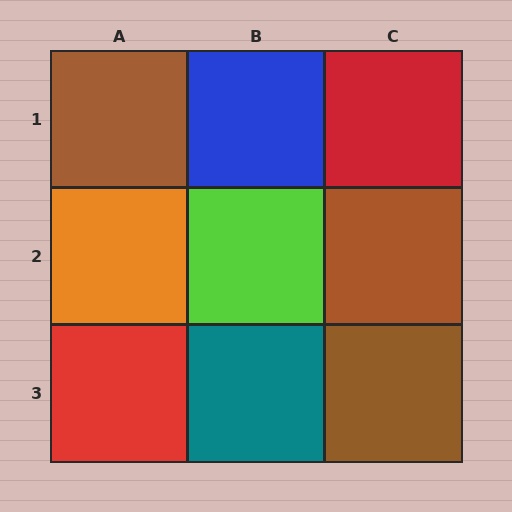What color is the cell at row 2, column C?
Brown.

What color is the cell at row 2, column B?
Lime.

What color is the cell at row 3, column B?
Teal.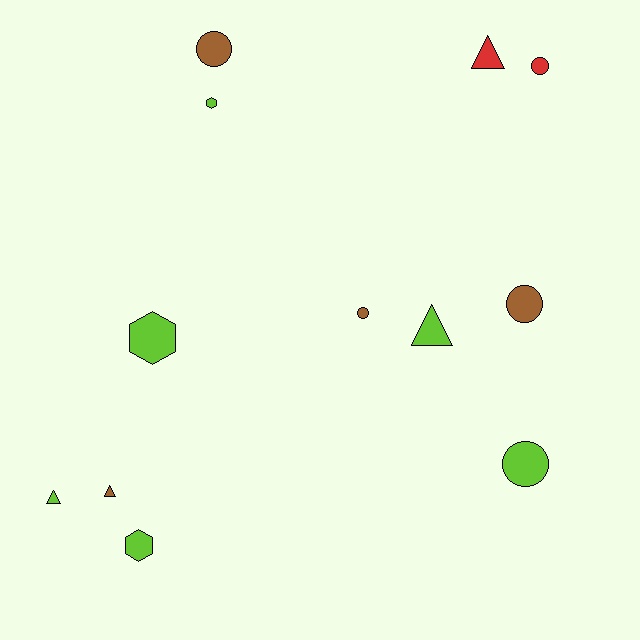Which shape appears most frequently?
Circle, with 5 objects.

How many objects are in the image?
There are 12 objects.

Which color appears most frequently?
Lime, with 6 objects.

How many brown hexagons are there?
There are no brown hexagons.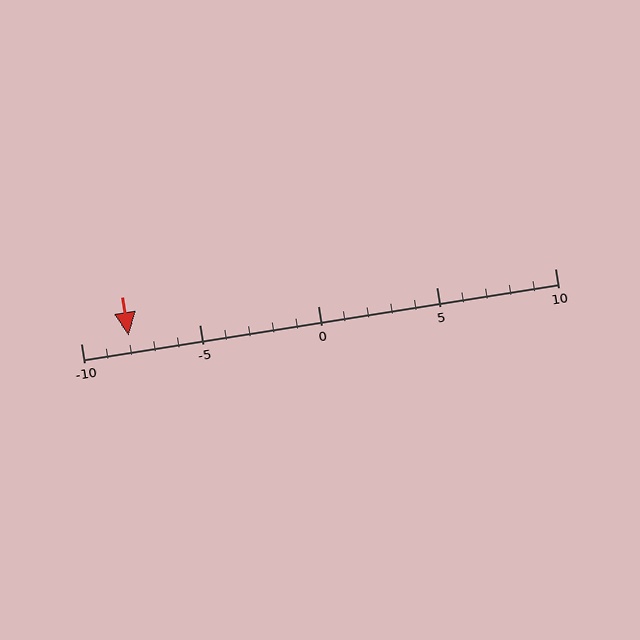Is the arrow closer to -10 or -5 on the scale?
The arrow is closer to -10.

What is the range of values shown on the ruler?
The ruler shows values from -10 to 10.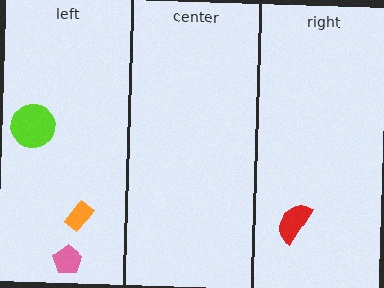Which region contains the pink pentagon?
The left region.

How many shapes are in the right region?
1.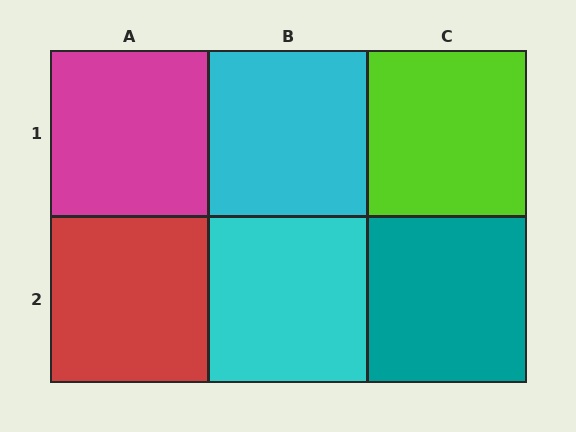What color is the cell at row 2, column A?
Red.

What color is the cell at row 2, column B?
Cyan.